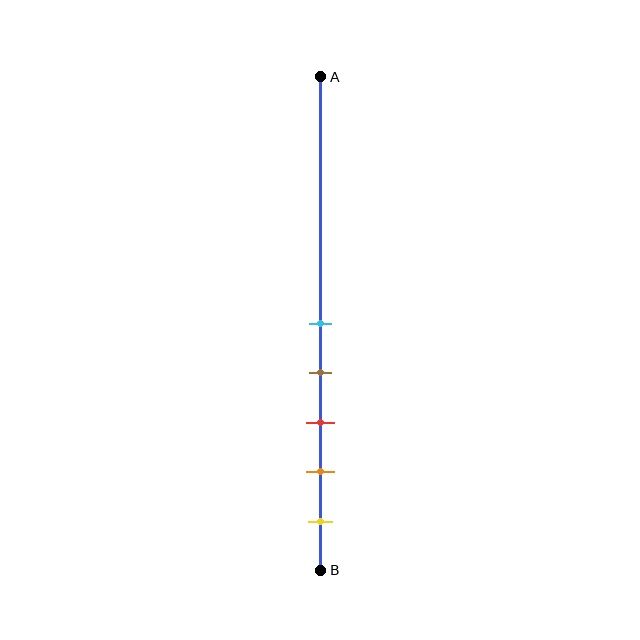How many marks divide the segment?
There are 5 marks dividing the segment.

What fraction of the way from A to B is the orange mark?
The orange mark is approximately 80% (0.8) of the way from A to B.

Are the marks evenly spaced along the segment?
Yes, the marks are approximately evenly spaced.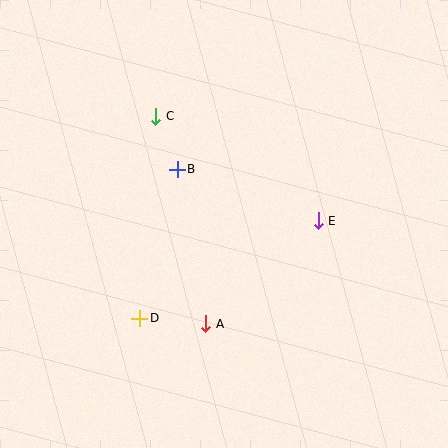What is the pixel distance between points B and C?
The distance between B and C is 57 pixels.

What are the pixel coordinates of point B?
Point B is at (177, 169).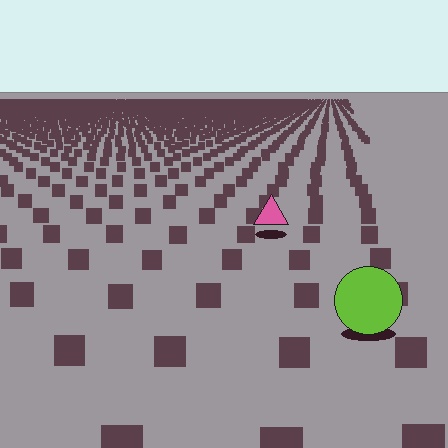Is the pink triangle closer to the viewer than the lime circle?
No. The lime circle is closer — you can tell from the texture gradient: the ground texture is coarser near it.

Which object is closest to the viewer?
The lime circle is closest. The texture marks near it are larger and more spread out.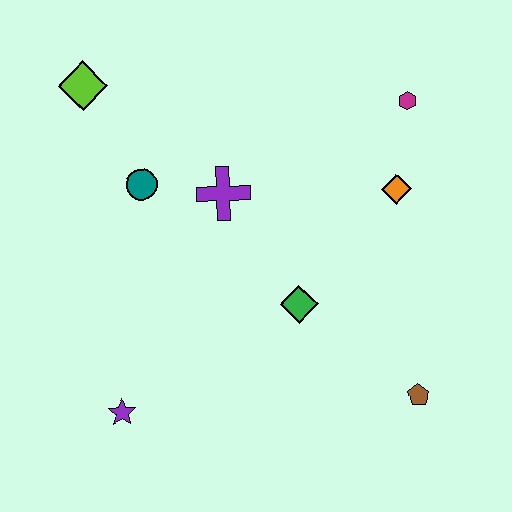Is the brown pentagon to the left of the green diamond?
No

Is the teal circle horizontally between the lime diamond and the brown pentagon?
Yes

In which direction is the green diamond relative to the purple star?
The green diamond is to the right of the purple star.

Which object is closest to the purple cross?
The teal circle is closest to the purple cross.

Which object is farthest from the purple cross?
The brown pentagon is farthest from the purple cross.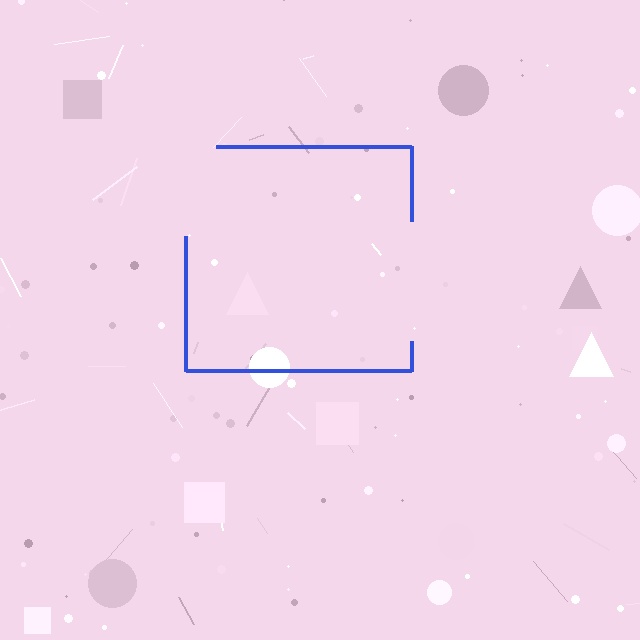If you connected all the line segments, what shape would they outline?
They would outline a square.